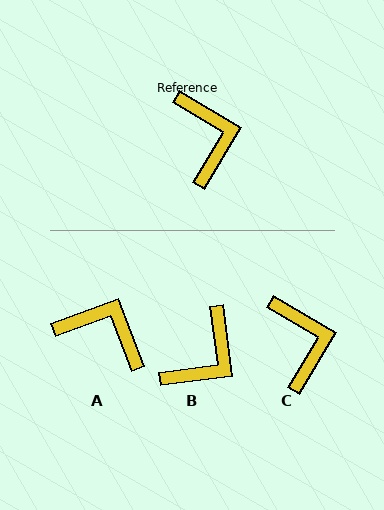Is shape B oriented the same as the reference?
No, it is off by about 52 degrees.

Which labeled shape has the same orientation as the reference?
C.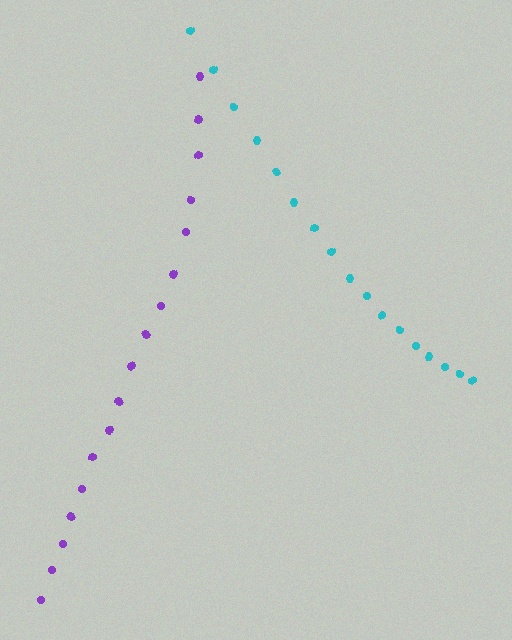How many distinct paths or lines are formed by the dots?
There are 2 distinct paths.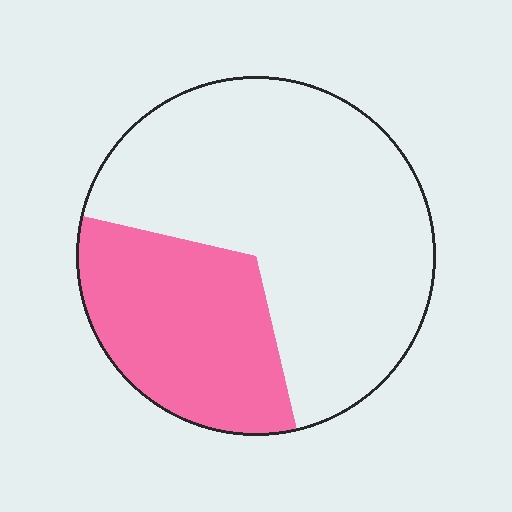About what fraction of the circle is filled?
About one third (1/3).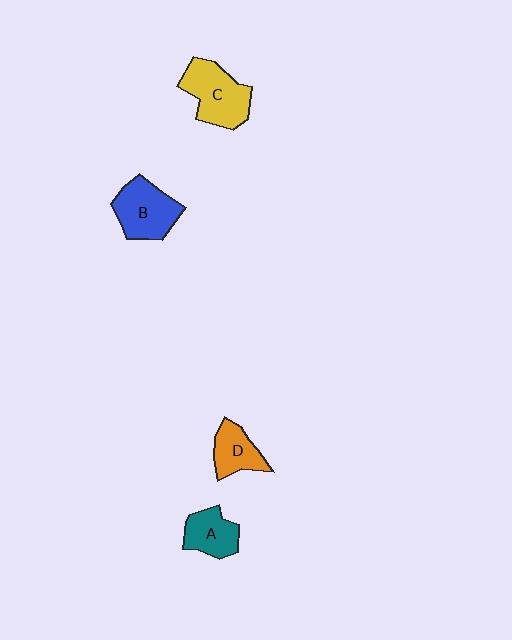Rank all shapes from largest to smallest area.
From largest to smallest: C (yellow), B (blue), A (teal), D (orange).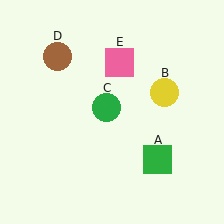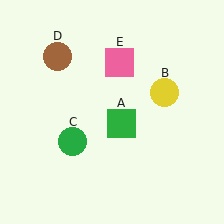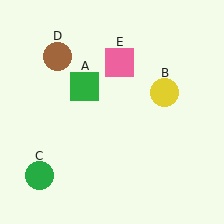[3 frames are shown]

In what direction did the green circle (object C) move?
The green circle (object C) moved down and to the left.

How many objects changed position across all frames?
2 objects changed position: green square (object A), green circle (object C).